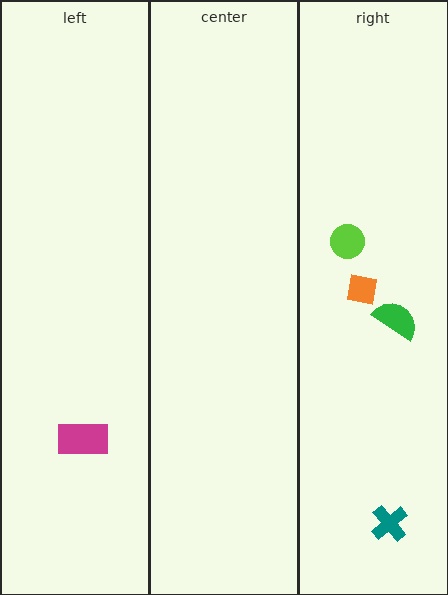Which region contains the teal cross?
The right region.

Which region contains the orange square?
The right region.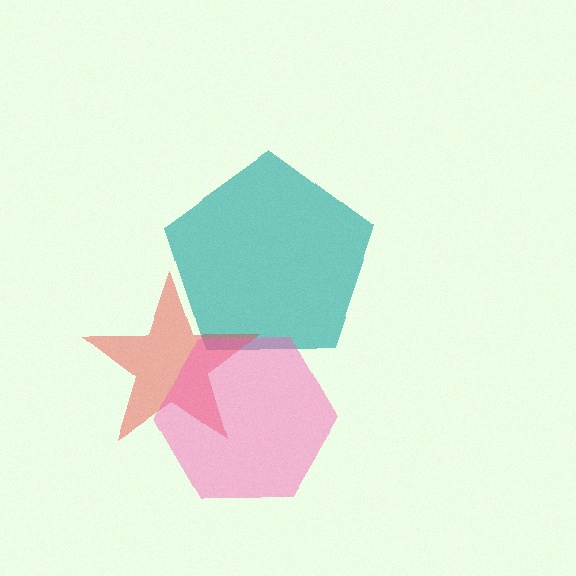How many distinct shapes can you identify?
There are 3 distinct shapes: a teal pentagon, a red star, a pink hexagon.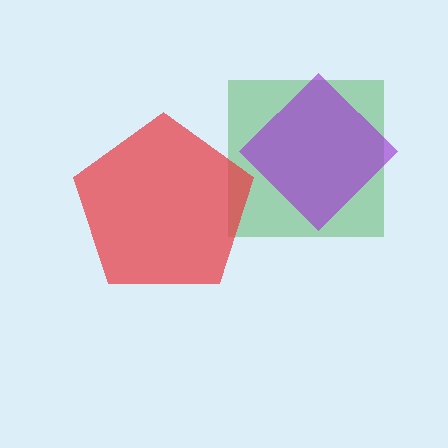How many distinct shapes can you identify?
There are 3 distinct shapes: a green square, a purple diamond, a red pentagon.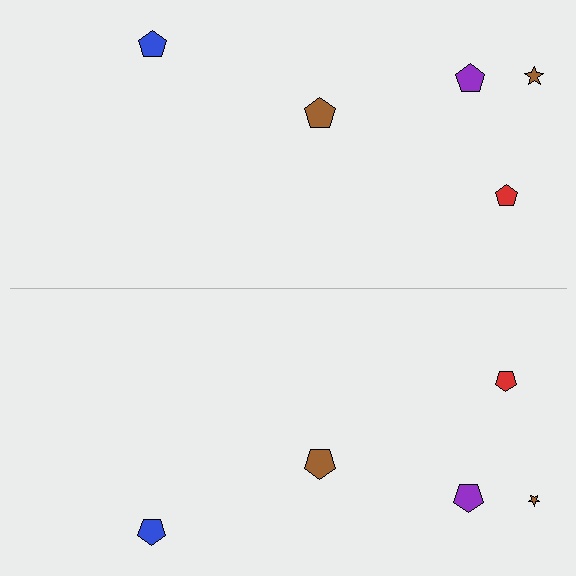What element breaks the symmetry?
The brown star on the bottom side has a different size than its mirror counterpart.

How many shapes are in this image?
There are 10 shapes in this image.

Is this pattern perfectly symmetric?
No, the pattern is not perfectly symmetric. The brown star on the bottom side has a different size than its mirror counterpart.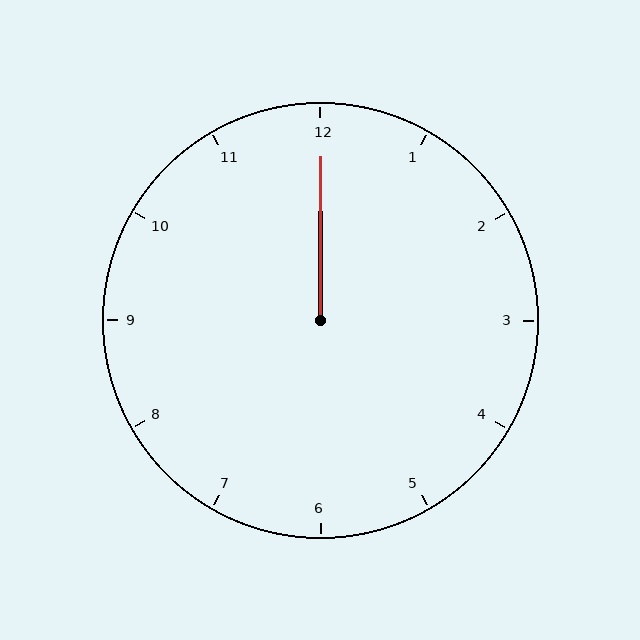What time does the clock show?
12:00.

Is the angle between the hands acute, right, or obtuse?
It is acute.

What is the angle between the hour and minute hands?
Approximately 0 degrees.